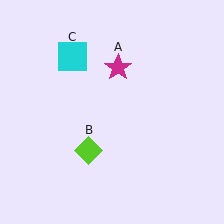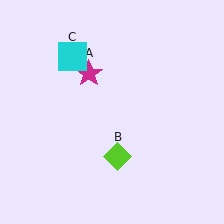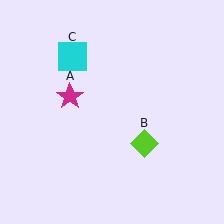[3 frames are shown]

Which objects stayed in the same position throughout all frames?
Cyan square (object C) remained stationary.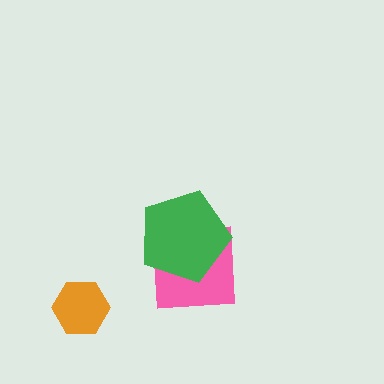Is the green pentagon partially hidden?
No, no other shape covers it.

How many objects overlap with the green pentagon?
1 object overlaps with the green pentagon.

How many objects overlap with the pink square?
1 object overlaps with the pink square.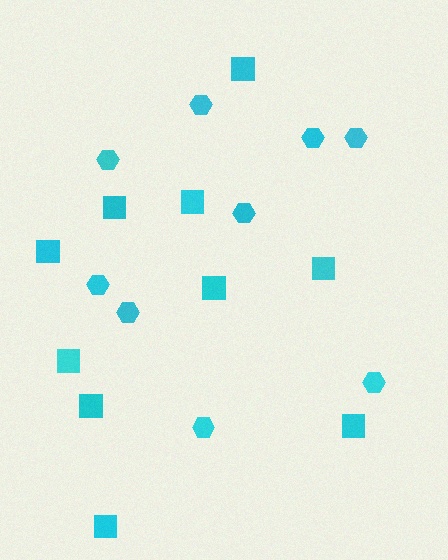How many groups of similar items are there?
There are 2 groups: one group of hexagons (9) and one group of squares (10).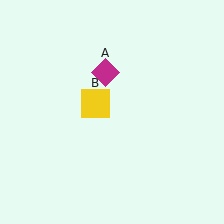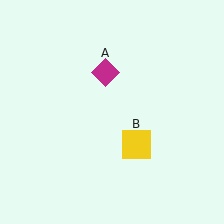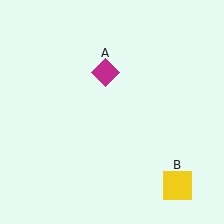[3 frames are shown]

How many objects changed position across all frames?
1 object changed position: yellow square (object B).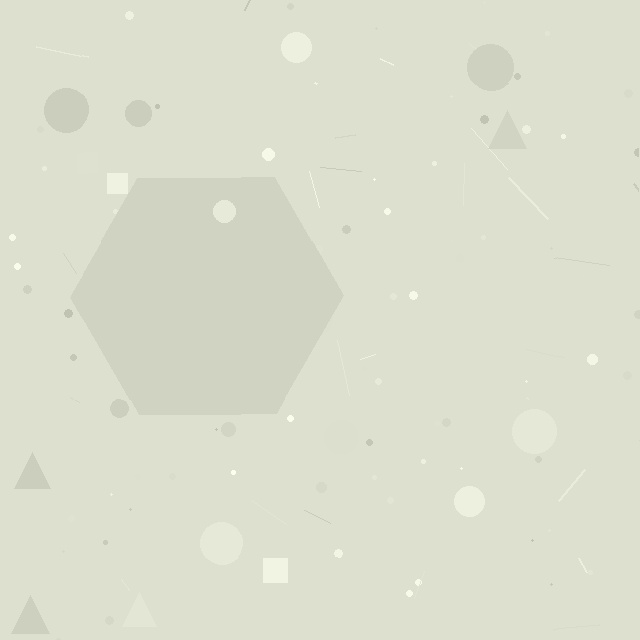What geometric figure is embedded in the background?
A hexagon is embedded in the background.